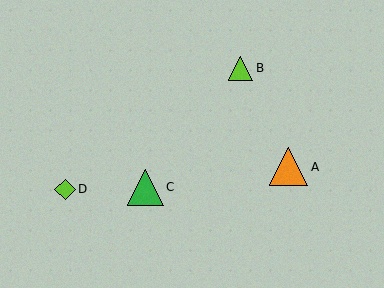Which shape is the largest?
The orange triangle (labeled A) is the largest.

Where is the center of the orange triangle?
The center of the orange triangle is at (289, 167).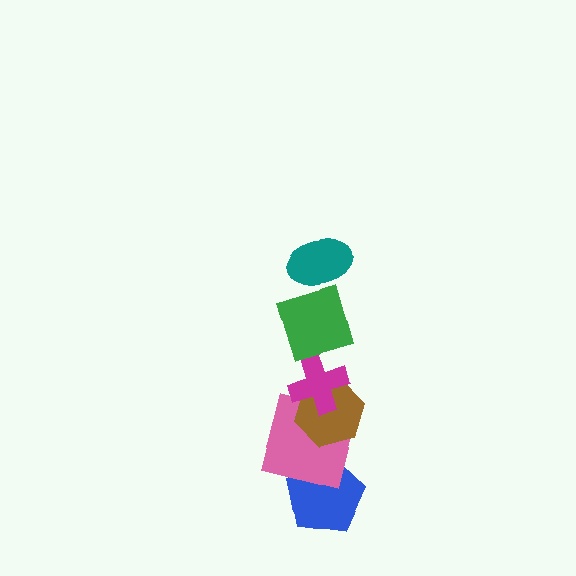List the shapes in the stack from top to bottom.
From top to bottom: the teal ellipse, the green square, the magenta cross, the brown hexagon, the pink square, the blue pentagon.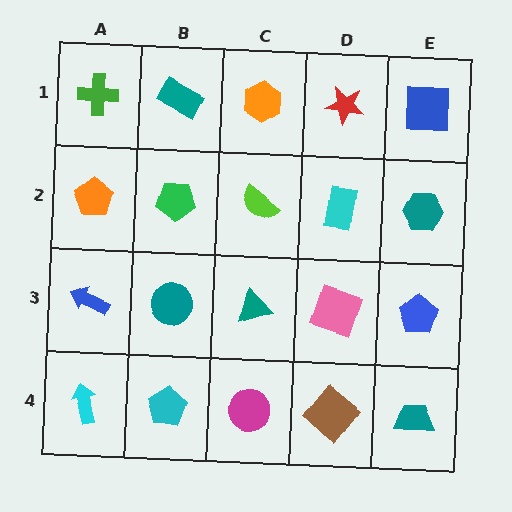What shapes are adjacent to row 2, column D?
A red star (row 1, column D), a pink square (row 3, column D), a lime semicircle (row 2, column C), a teal hexagon (row 2, column E).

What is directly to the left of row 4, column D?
A magenta circle.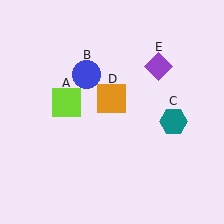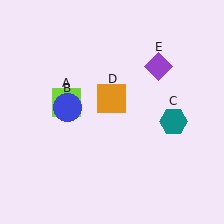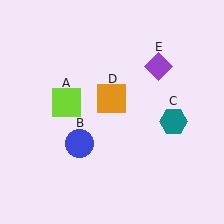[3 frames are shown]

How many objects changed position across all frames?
1 object changed position: blue circle (object B).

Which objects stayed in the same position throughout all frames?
Lime square (object A) and teal hexagon (object C) and orange square (object D) and purple diamond (object E) remained stationary.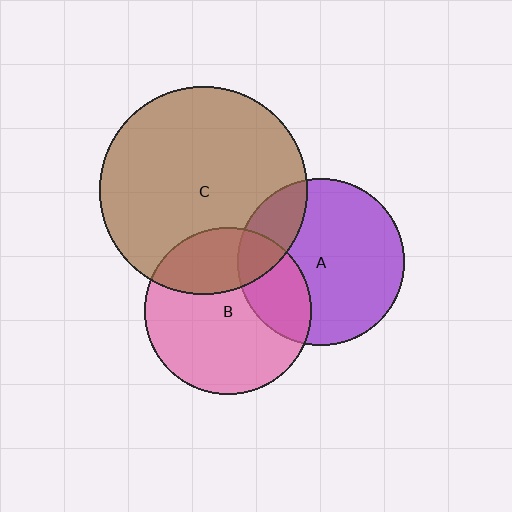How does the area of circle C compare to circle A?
Approximately 1.5 times.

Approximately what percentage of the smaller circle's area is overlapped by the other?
Approximately 25%.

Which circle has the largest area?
Circle C (brown).